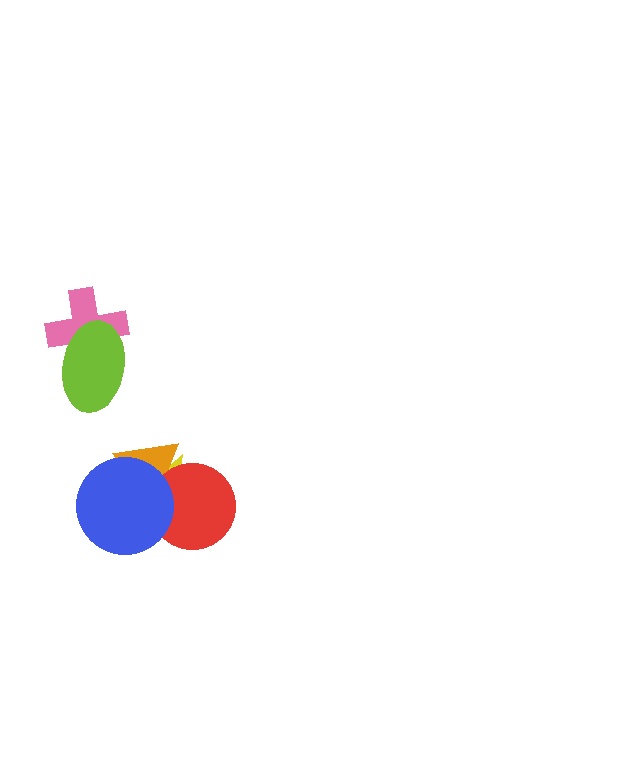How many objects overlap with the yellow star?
3 objects overlap with the yellow star.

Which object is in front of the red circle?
The blue circle is in front of the red circle.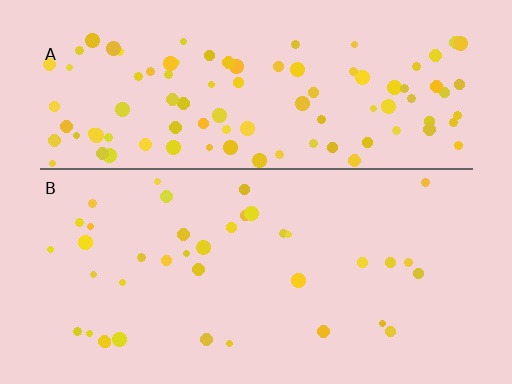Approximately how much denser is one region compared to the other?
Approximately 2.7× — region A over region B.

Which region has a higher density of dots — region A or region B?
A (the top).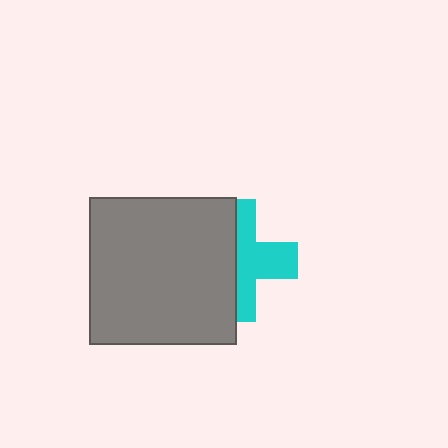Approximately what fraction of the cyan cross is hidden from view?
Roughly 52% of the cyan cross is hidden behind the gray square.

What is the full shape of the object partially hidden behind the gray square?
The partially hidden object is a cyan cross.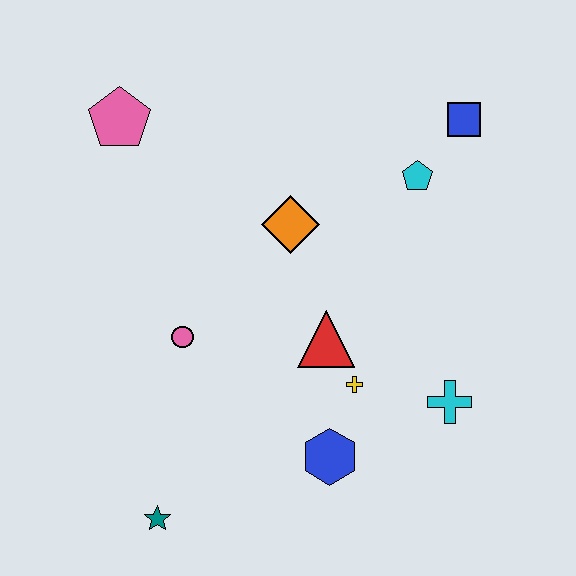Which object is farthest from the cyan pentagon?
The teal star is farthest from the cyan pentagon.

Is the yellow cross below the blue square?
Yes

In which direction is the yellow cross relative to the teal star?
The yellow cross is to the right of the teal star.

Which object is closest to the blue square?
The cyan pentagon is closest to the blue square.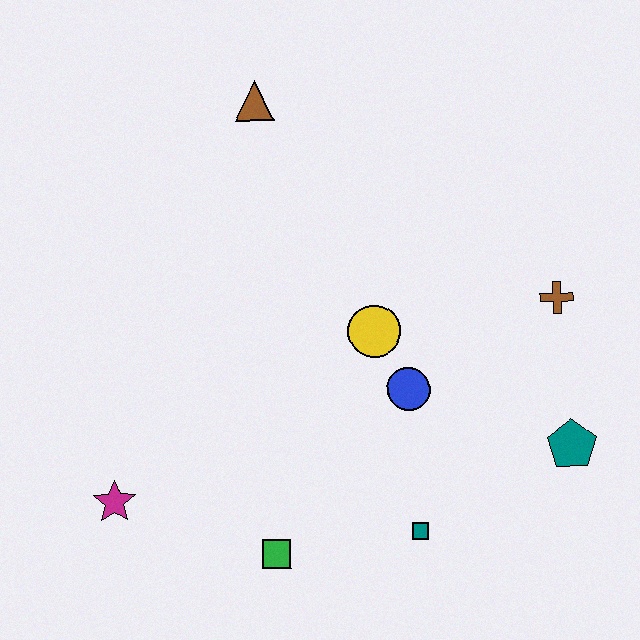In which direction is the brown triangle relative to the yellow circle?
The brown triangle is above the yellow circle.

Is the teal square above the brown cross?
No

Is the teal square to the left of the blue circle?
No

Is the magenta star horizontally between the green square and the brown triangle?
No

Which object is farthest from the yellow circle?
The magenta star is farthest from the yellow circle.